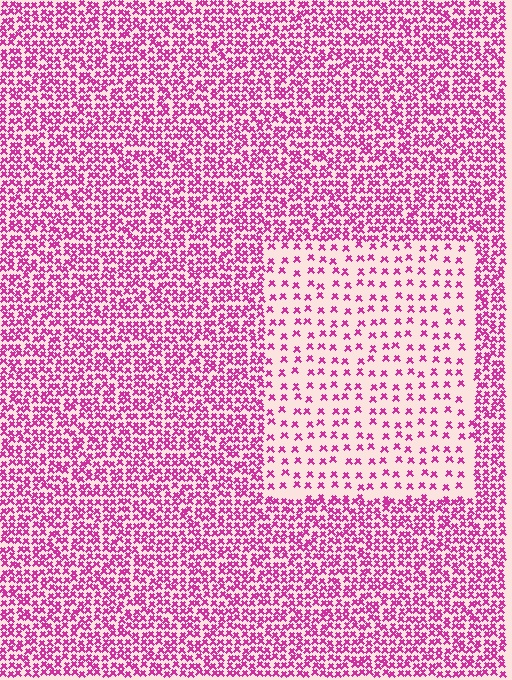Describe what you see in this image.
The image contains small magenta elements arranged at two different densities. A rectangle-shaped region is visible where the elements are less densely packed than the surrounding area.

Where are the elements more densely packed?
The elements are more densely packed outside the rectangle boundary.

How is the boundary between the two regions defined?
The boundary is defined by a change in element density (approximately 2.6x ratio). All elements are the same color, size, and shape.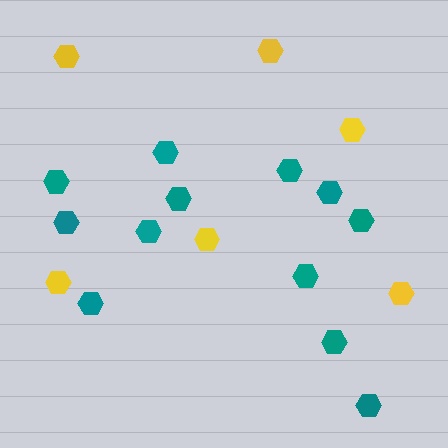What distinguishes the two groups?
There are 2 groups: one group of teal hexagons (12) and one group of yellow hexagons (6).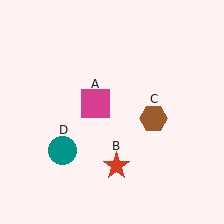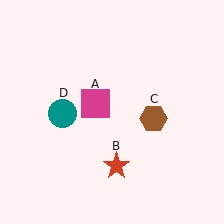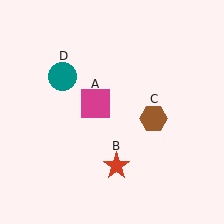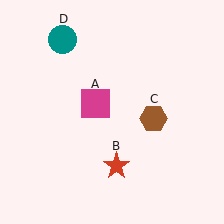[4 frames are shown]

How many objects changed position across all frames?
1 object changed position: teal circle (object D).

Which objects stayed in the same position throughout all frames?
Magenta square (object A) and red star (object B) and brown hexagon (object C) remained stationary.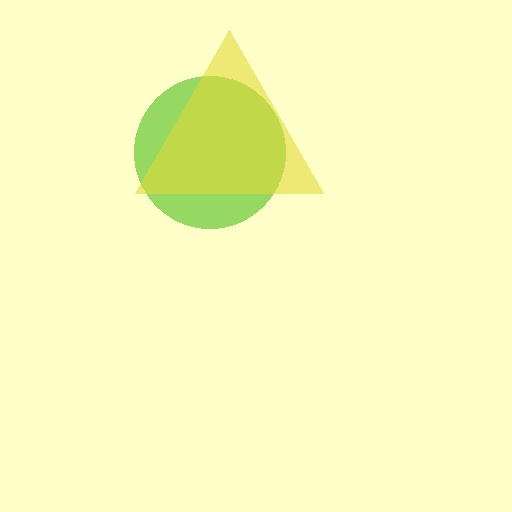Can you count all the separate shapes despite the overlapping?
Yes, there are 2 separate shapes.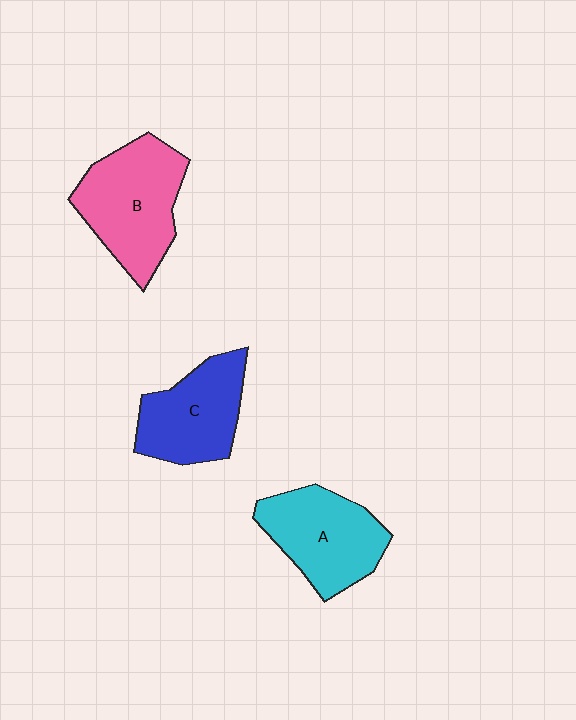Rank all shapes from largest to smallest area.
From largest to smallest: B (pink), A (cyan), C (blue).